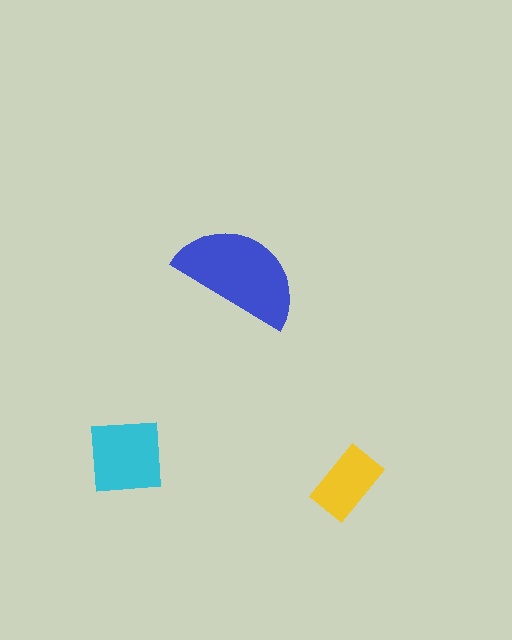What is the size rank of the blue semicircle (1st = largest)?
1st.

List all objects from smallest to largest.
The yellow rectangle, the cyan square, the blue semicircle.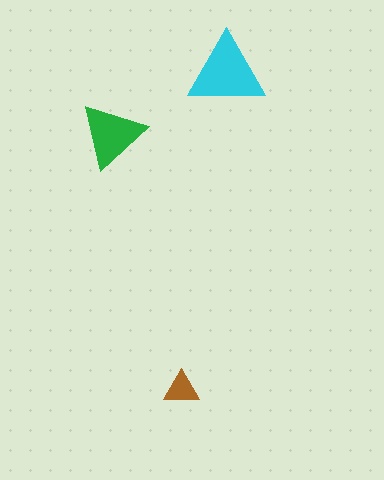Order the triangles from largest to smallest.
the cyan one, the green one, the brown one.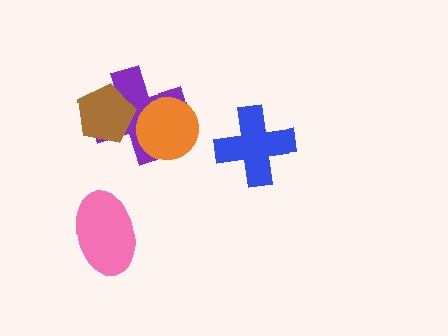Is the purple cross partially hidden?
Yes, it is partially covered by another shape.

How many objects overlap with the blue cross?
0 objects overlap with the blue cross.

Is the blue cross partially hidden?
No, no other shape covers it.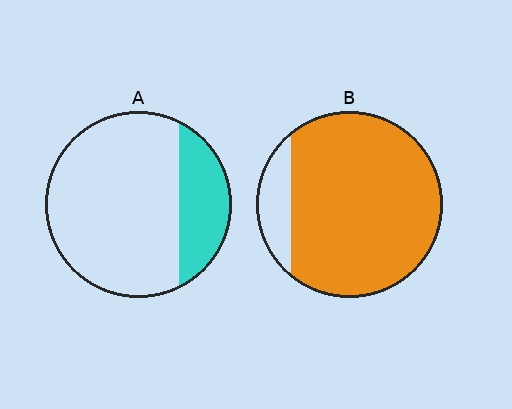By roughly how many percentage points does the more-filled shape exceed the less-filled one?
By roughly 65 percentage points (B over A).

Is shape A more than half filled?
No.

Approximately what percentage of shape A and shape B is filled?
A is approximately 25% and B is approximately 85%.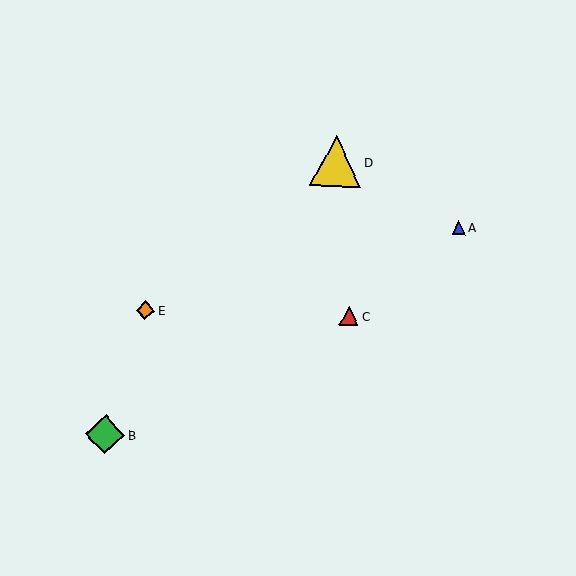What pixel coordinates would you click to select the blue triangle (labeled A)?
Click at (459, 228) to select the blue triangle A.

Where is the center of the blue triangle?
The center of the blue triangle is at (459, 228).